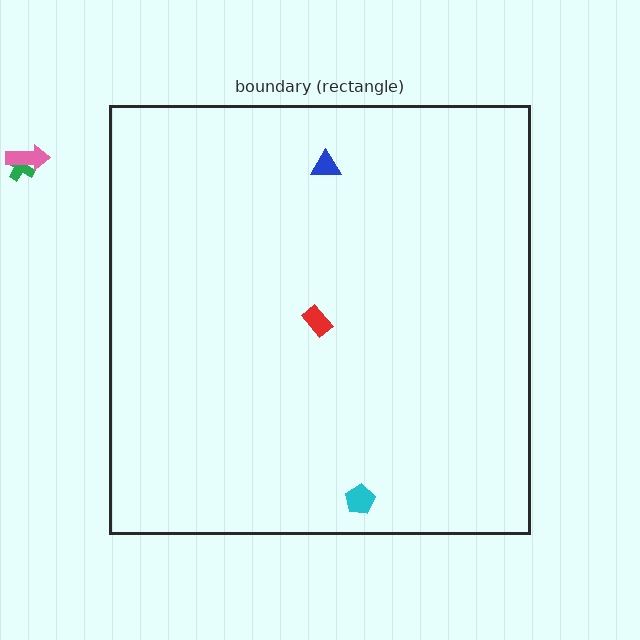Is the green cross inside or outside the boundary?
Outside.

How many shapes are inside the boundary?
3 inside, 2 outside.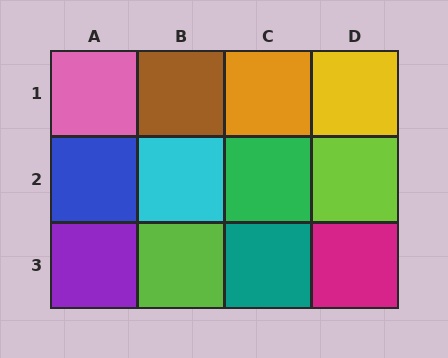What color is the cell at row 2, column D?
Lime.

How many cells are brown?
1 cell is brown.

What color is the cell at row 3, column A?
Purple.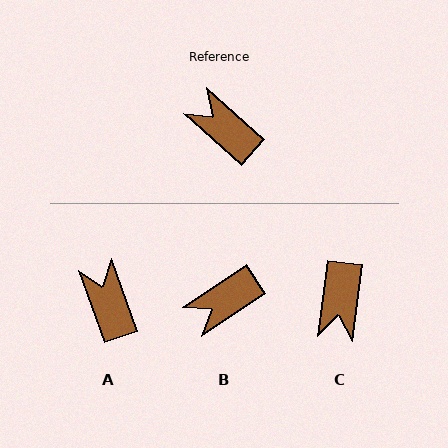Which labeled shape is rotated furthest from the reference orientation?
C, about 124 degrees away.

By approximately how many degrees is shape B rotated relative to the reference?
Approximately 75 degrees counter-clockwise.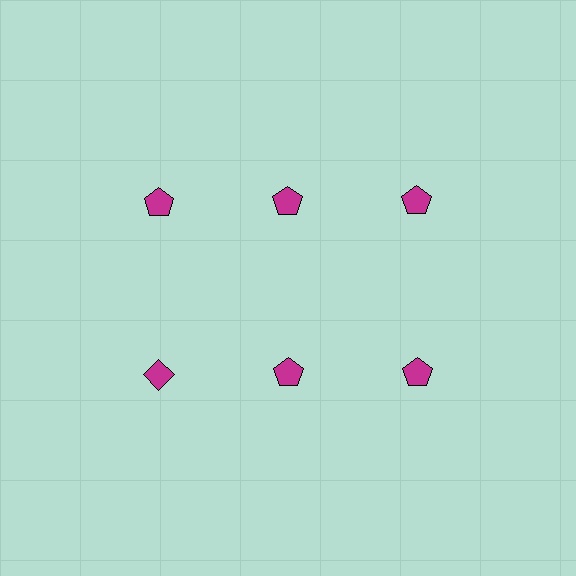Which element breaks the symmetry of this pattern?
The magenta diamond in the second row, leftmost column breaks the symmetry. All other shapes are magenta pentagons.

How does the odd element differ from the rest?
It has a different shape: diamond instead of pentagon.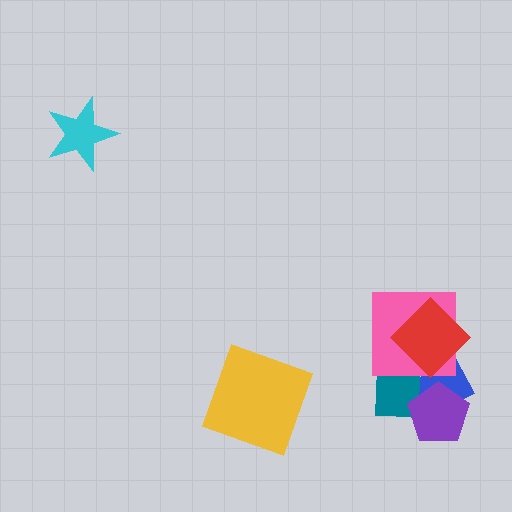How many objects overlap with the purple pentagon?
2 objects overlap with the purple pentagon.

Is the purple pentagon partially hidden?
No, no other shape covers it.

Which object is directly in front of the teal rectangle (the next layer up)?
The purple pentagon is directly in front of the teal rectangle.